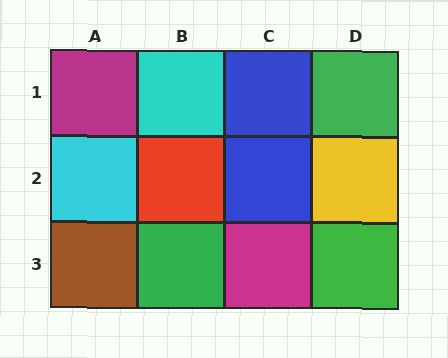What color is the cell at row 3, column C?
Magenta.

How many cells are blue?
2 cells are blue.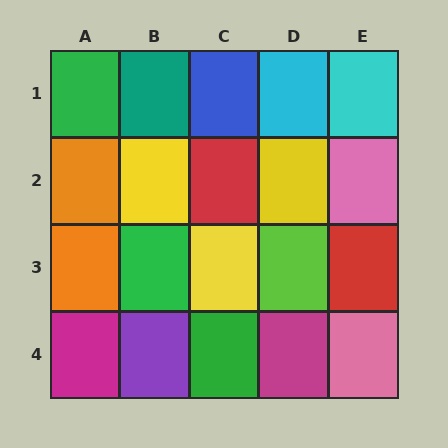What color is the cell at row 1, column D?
Cyan.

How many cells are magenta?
2 cells are magenta.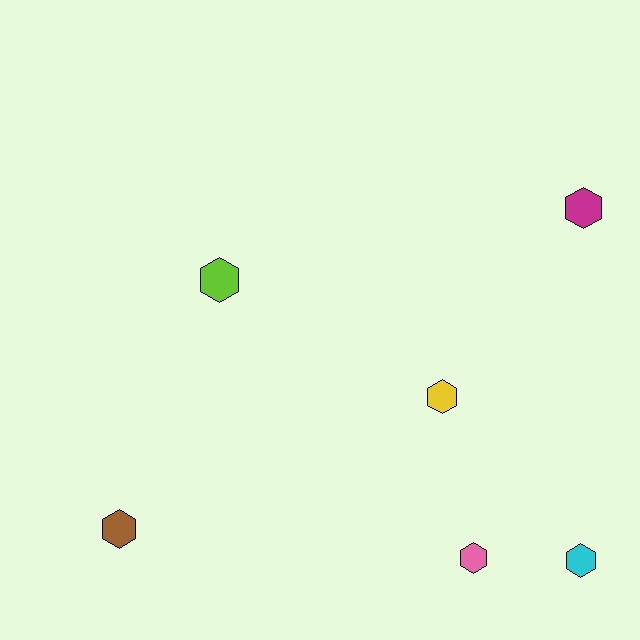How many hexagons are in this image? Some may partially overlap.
There are 6 hexagons.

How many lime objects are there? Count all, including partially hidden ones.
There is 1 lime object.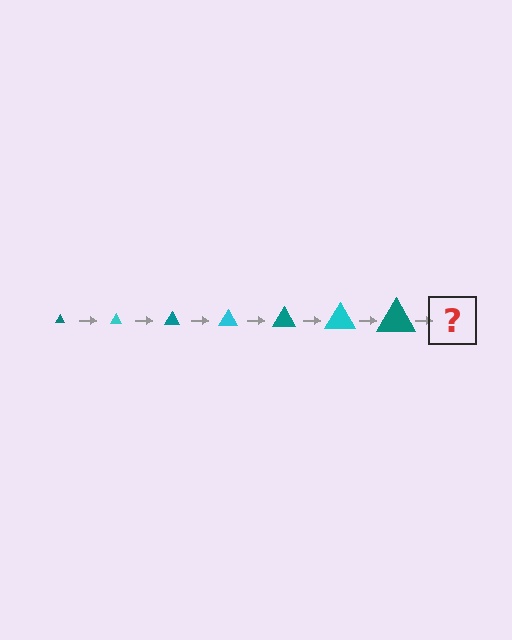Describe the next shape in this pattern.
It should be a cyan triangle, larger than the previous one.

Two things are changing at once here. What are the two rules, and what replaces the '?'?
The two rules are that the triangle grows larger each step and the color cycles through teal and cyan. The '?' should be a cyan triangle, larger than the previous one.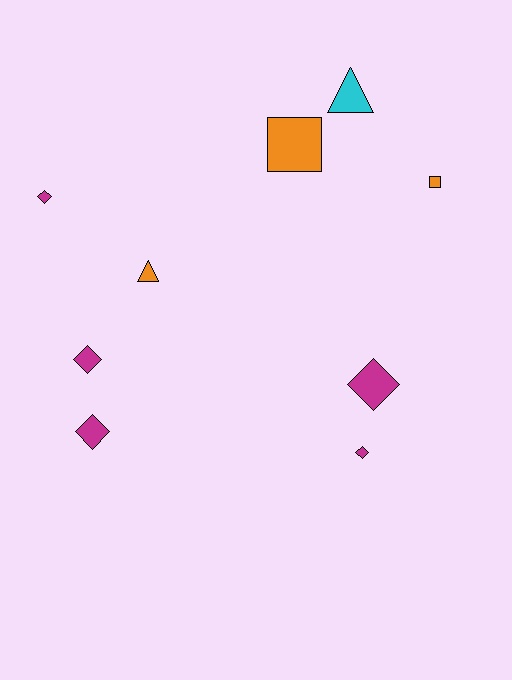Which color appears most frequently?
Magenta, with 5 objects.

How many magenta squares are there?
There are no magenta squares.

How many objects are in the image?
There are 9 objects.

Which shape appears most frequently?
Diamond, with 5 objects.